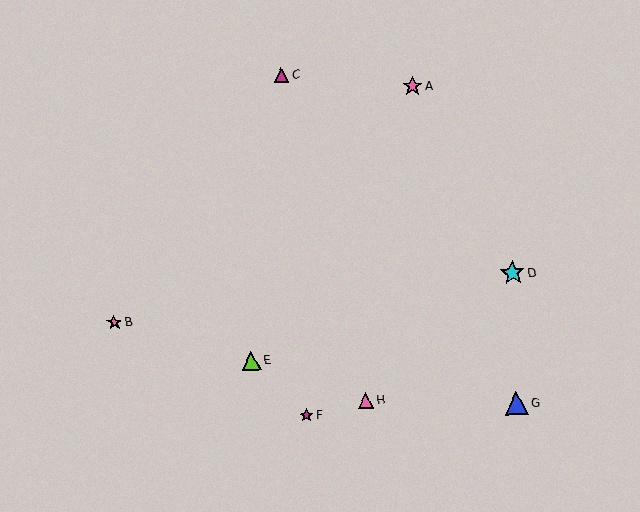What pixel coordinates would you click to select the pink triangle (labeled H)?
Click at (365, 400) to select the pink triangle H.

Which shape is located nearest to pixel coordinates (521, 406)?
The blue triangle (labeled G) at (516, 403) is nearest to that location.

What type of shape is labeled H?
Shape H is a pink triangle.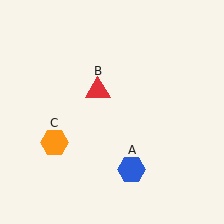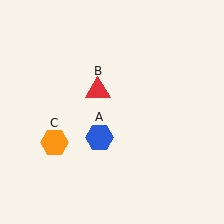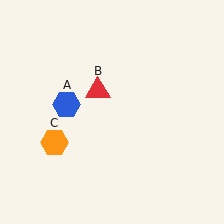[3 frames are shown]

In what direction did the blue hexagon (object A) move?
The blue hexagon (object A) moved up and to the left.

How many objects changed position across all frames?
1 object changed position: blue hexagon (object A).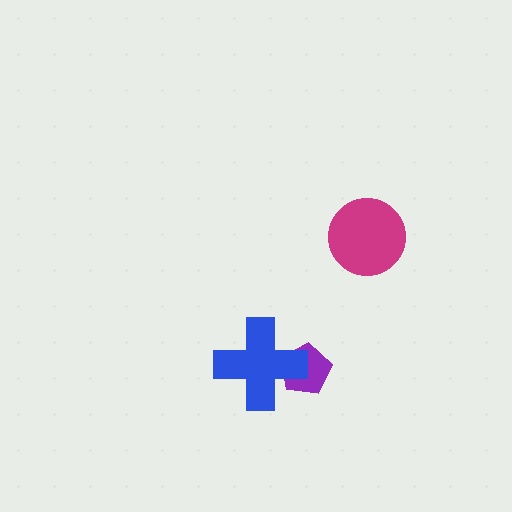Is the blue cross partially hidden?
No, no other shape covers it.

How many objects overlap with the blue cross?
1 object overlaps with the blue cross.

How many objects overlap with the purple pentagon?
1 object overlaps with the purple pentagon.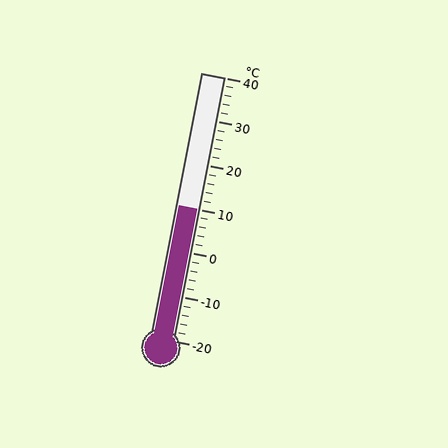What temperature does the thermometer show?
The thermometer shows approximately 10°C.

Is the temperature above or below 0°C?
The temperature is above 0°C.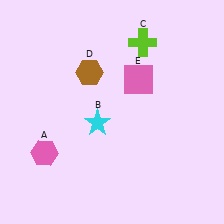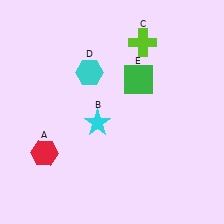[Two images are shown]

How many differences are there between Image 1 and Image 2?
There are 3 differences between the two images.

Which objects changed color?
A changed from pink to red. D changed from brown to cyan. E changed from pink to green.